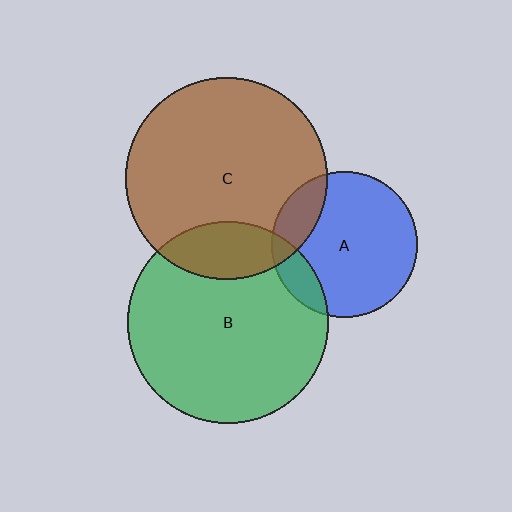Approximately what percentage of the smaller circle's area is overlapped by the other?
Approximately 15%.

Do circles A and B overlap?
Yes.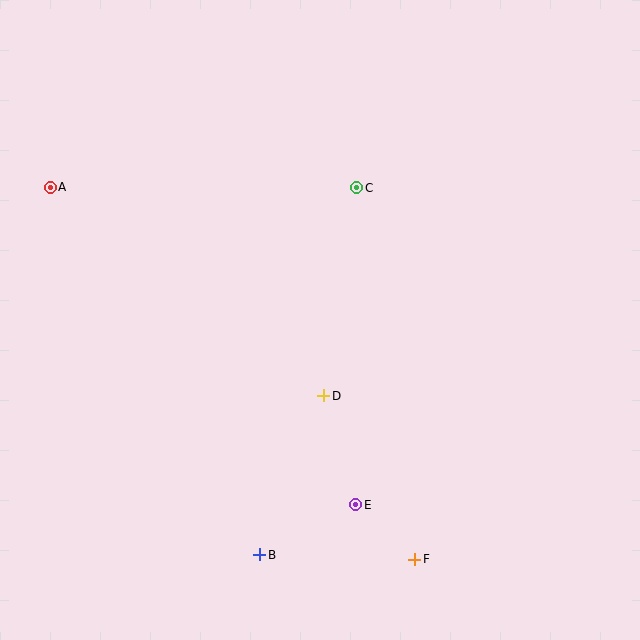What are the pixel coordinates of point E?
Point E is at (356, 505).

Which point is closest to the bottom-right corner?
Point F is closest to the bottom-right corner.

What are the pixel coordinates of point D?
Point D is at (324, 396).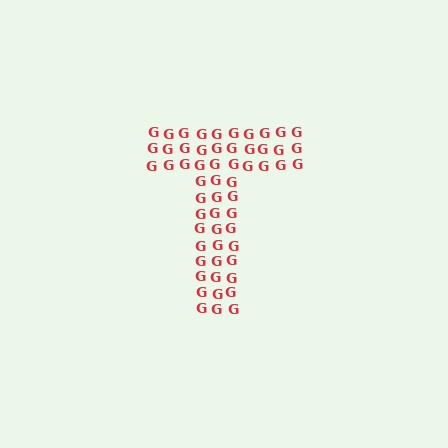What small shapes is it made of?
It is made of small letter G's.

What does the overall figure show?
The overall figure shows the letter T.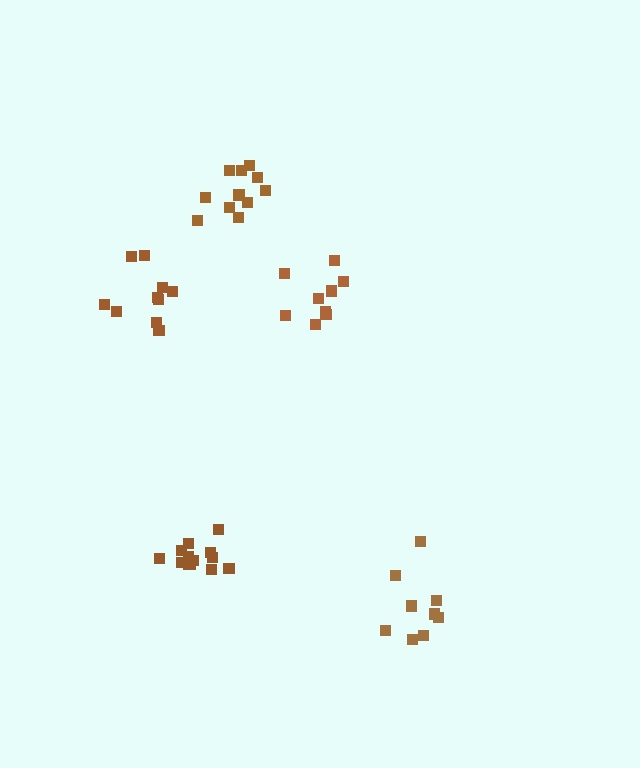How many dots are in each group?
Group 1: 10 dots, Group 2: 9 dots, Group 3: 12 dots, Group 4: 14 dots, Group 5: 9 dots (54 total).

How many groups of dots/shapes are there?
There are 5 groups.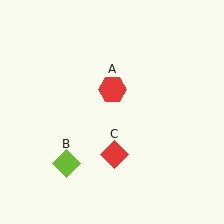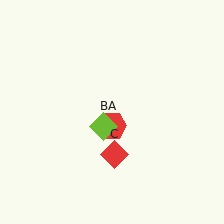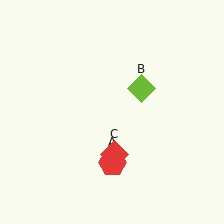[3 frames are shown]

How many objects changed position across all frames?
2 objects changed position: red hexagon (object A), lime diamond (object B).